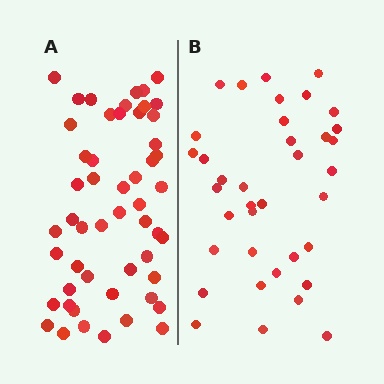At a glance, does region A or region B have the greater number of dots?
Region A (the left region) has more dots.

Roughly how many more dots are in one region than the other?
Region A has approximately 15 more dots than region B.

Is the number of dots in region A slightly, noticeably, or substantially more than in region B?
Region A has noticeably more, but not dramatically so. The ratio is roughly 1.4 to 1.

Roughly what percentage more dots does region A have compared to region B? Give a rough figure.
About 40% more.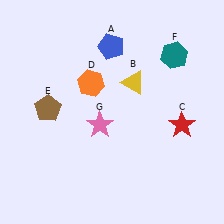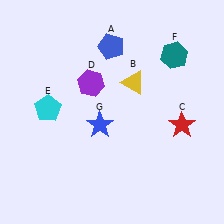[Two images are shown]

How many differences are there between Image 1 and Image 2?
There are 3 differences between the two images.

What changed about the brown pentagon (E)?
In Image 1, E is brown. In Image 2, it changed to cyan.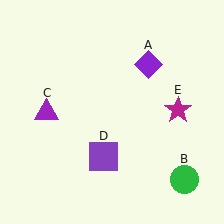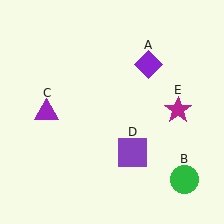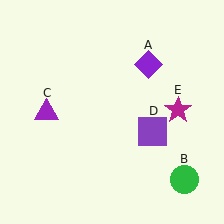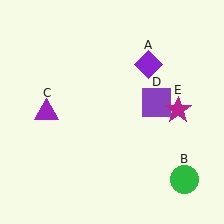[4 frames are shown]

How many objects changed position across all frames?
1 object changed position: purple square (object D).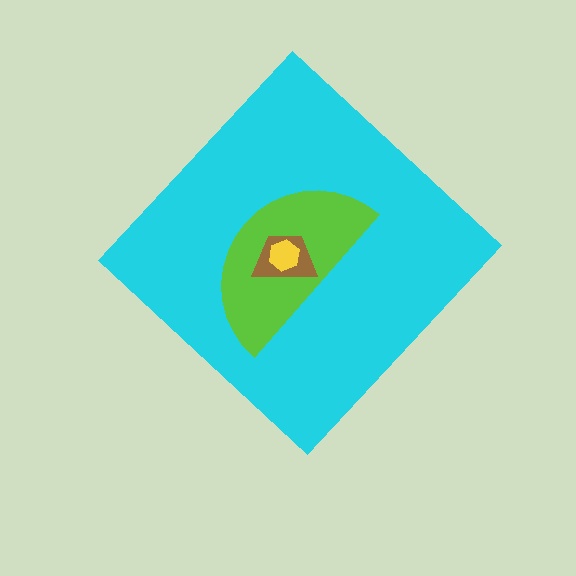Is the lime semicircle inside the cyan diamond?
Yes.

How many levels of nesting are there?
4.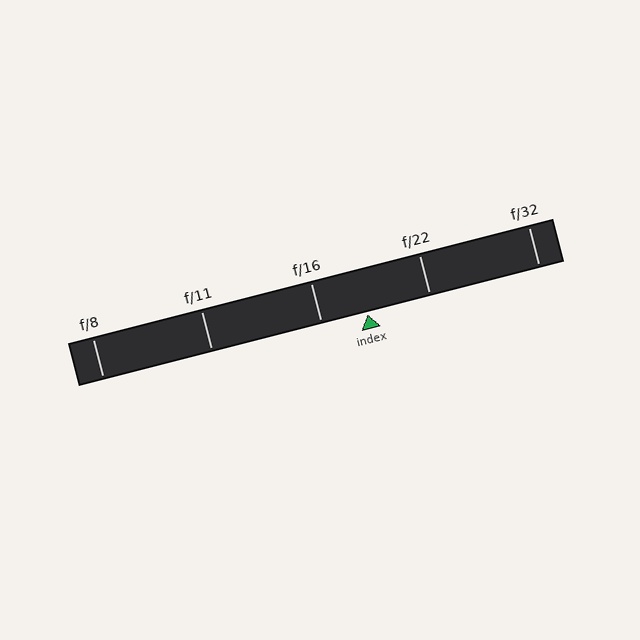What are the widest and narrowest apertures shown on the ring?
The widest aperture shown is f/8 and the narrowest is f/32.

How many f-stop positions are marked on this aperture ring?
There are 5 f-stop positions marked.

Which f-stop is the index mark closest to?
The index mark is closest to f/16.